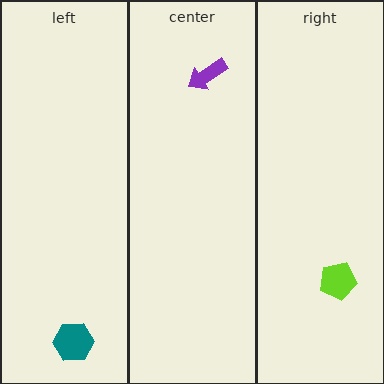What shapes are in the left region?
The teal hexagon.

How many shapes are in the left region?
1.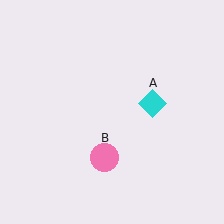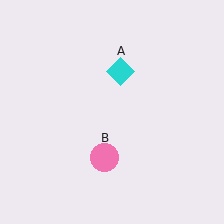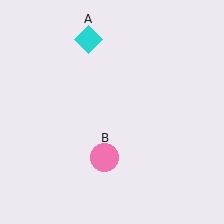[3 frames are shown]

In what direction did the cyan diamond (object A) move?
The cyan diamond (object A) moved up and to the left.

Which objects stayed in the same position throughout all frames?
Pink circle (object B) remained stationary.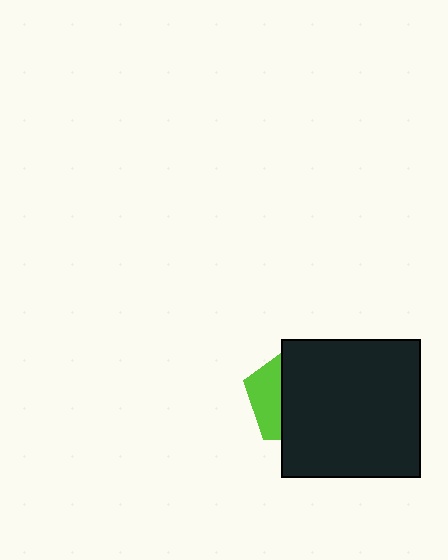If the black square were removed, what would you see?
You would see the complete lime pentagon.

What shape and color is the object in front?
The object in front is a black square.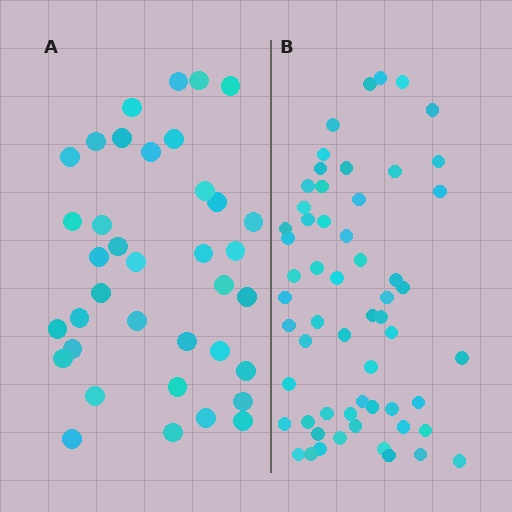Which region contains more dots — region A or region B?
Region B (the right region) has more dots.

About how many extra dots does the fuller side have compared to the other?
Region B has approximately 20 more dots than region A.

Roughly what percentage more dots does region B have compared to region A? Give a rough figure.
About 55% more.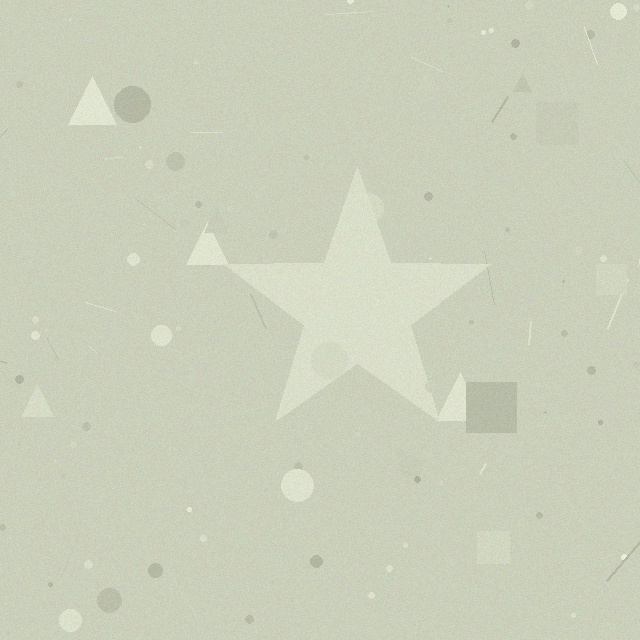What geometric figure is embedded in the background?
A star is embedded in the background.